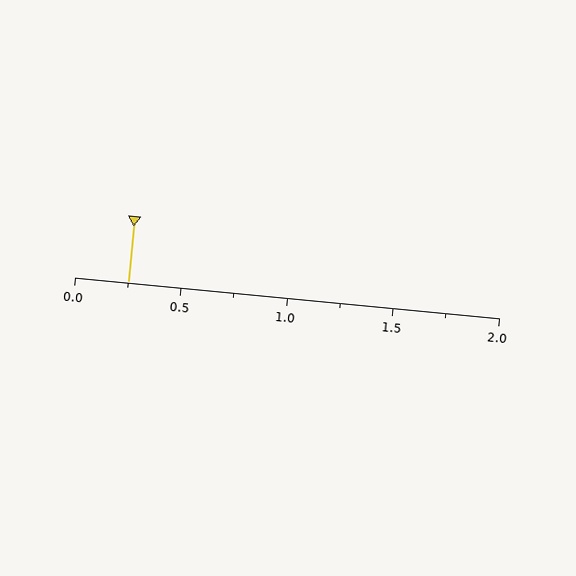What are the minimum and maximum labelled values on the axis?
The axis runs from 0.0 to 2.0.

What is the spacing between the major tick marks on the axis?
The major ticks are spaced 0.5 apart.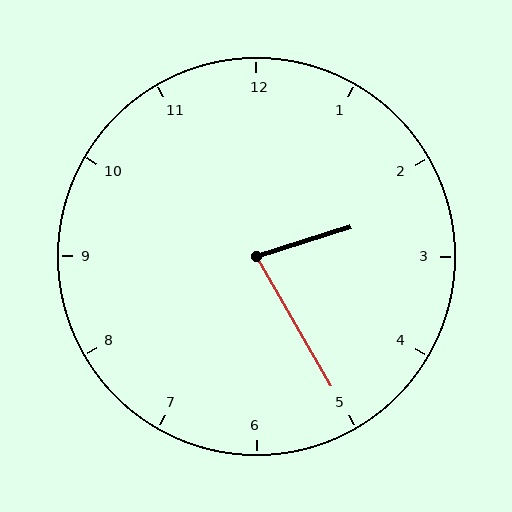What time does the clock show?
2:25.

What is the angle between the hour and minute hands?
Approximately 78 degrees.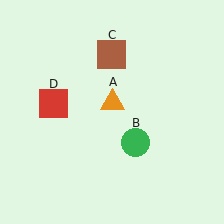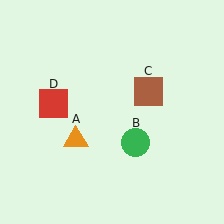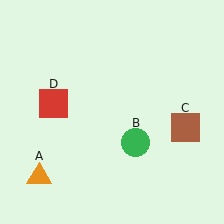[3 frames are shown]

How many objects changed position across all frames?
2 objects changed position: orange triangle (object A), brown square (object C).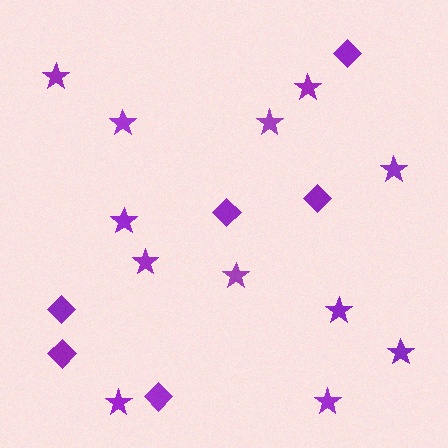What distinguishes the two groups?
There are 2 groups: one group of stars (12) and one group of diamonds (6).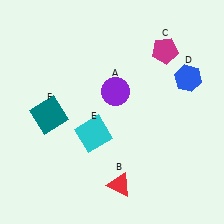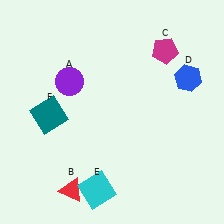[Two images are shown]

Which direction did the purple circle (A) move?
The purple circle (A) moved left.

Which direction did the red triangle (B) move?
The red triangle (B) moved left.